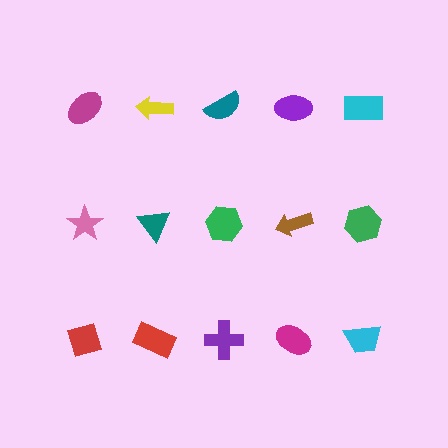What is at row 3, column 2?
A red rectangle.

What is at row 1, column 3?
A teal semicircle.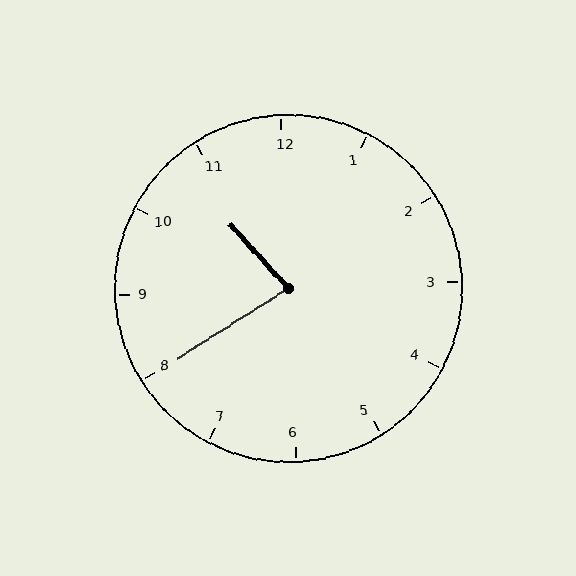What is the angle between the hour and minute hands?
Approximately 80 degrees.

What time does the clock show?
10:40.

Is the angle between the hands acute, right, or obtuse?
It is acute.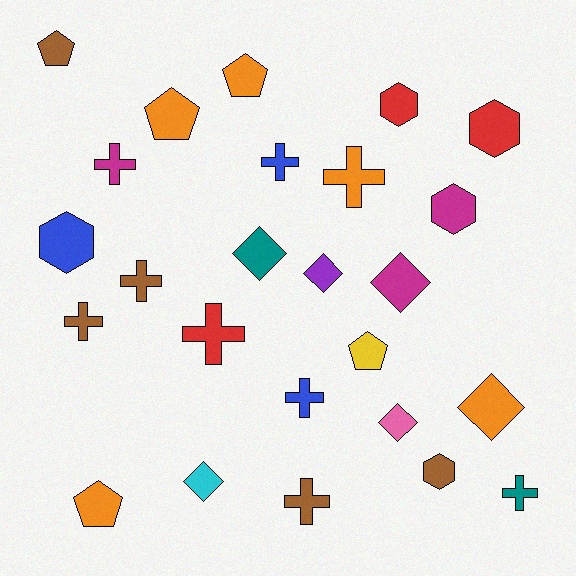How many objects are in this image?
There are 25 objects.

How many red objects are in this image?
There are 3 red objects.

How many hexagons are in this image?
There are 5 hexagons.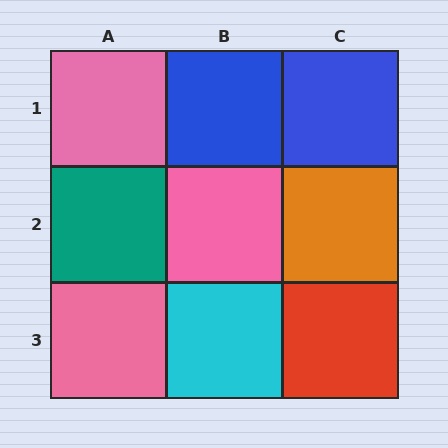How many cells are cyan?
1 cell is cyan.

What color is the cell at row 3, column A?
Pink.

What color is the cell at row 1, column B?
Blue.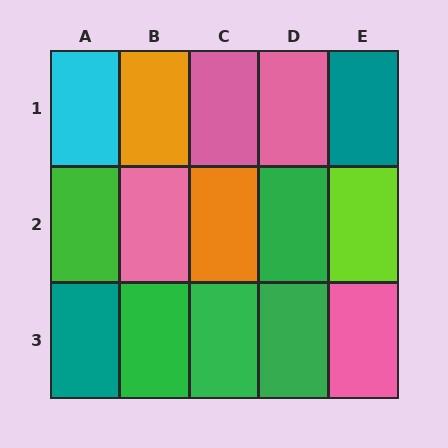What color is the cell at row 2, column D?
Green.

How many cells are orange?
2 cells are orange.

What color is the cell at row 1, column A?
Cyan.